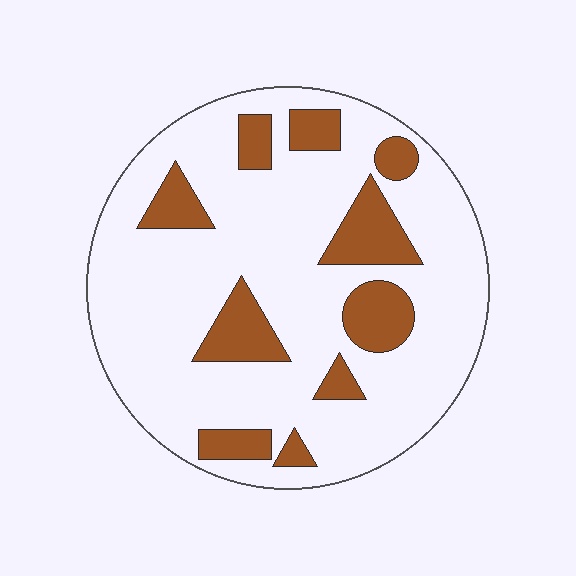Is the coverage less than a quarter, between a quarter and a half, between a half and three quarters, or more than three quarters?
Less than a quarter.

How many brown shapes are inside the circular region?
10.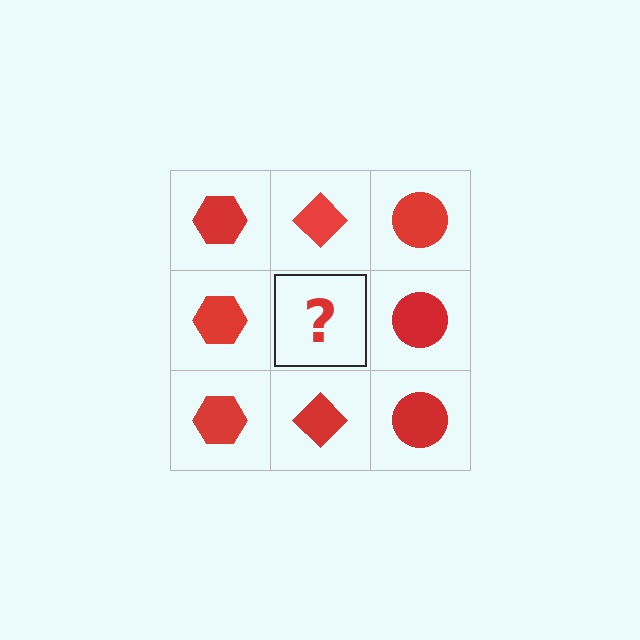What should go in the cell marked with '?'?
The missing cell should contain a red diamond.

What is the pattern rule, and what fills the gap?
The rule is that each column has a consistent shape. The gap should be filled with a red diamond.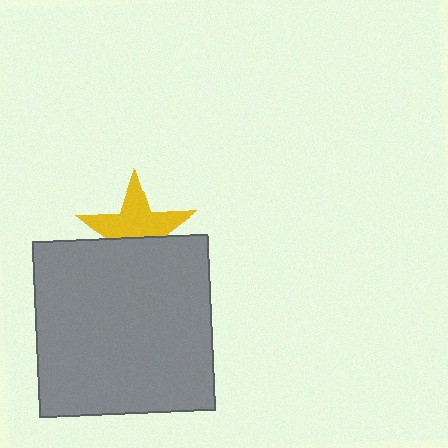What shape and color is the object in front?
The object in front is a gray square.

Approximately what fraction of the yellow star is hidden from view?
Roughly 41% of the yellow star is hidden behind the gray square.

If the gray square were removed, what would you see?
You would see the complete yellow star.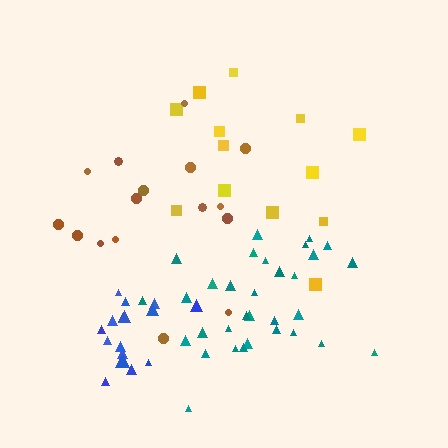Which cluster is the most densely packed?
Blue.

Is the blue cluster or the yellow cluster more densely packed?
Blue.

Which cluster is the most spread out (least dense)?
Brown.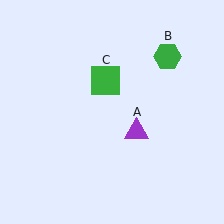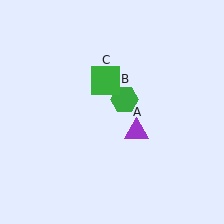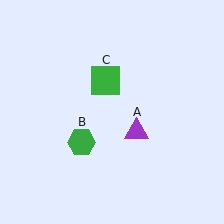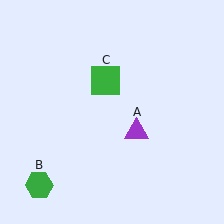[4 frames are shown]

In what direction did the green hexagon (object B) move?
The green hexagon (object B) moved down and to the left.